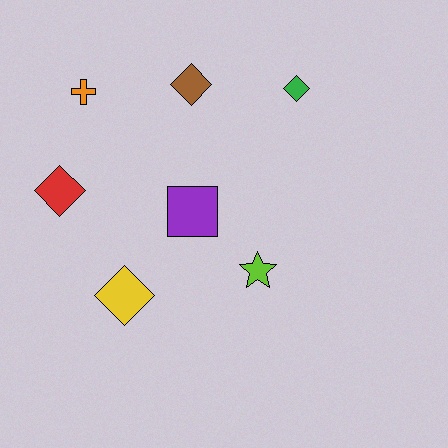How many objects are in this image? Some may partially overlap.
There are 7 objects.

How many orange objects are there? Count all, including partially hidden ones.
There is 1 orange object.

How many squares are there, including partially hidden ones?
There is 1 square.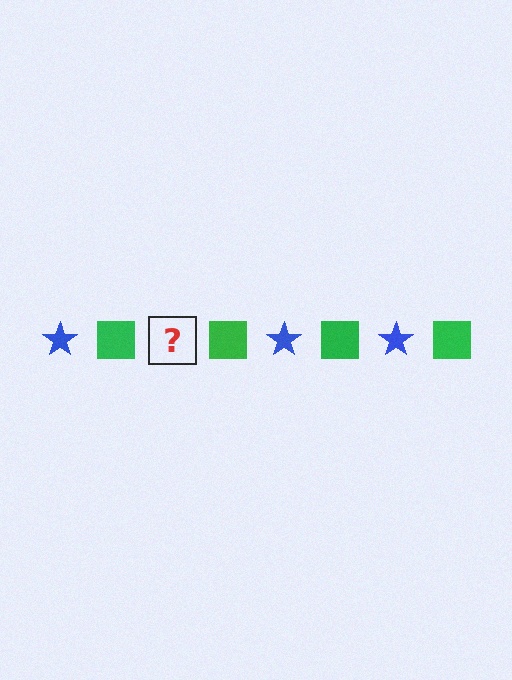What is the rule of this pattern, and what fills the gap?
The rule is that the pattern alternates between blue star and green square. The gap should be filled with a blue star.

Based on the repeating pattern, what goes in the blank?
The blank should be a blue star.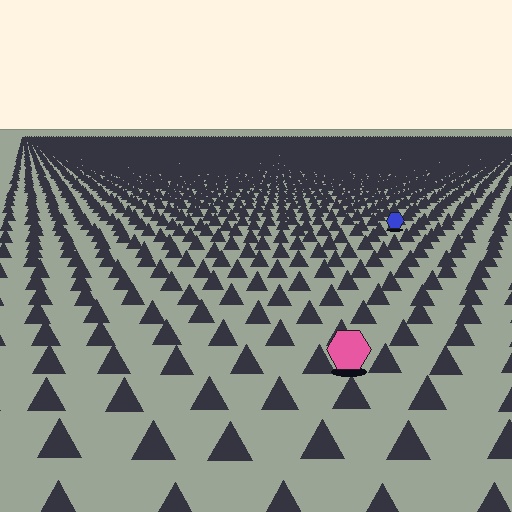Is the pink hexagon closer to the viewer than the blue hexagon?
Yes. The pink hexagon is closer — you can tell from the texture gradient: the ground texture is coarser near it.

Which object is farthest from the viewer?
The blue hexagon is farthest from the viewer. It appears smaller and the ground texture around it is denser.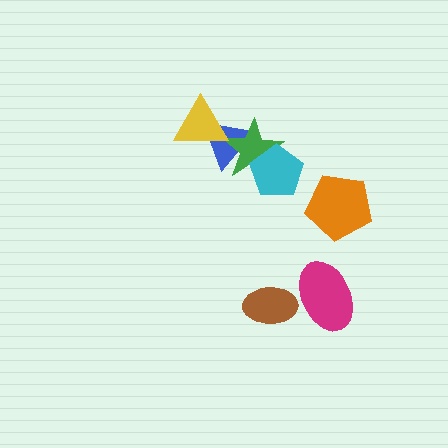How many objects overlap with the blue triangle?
2 objects overlap with the blue triangle.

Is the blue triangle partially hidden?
Yes, it is partially covered by another shape.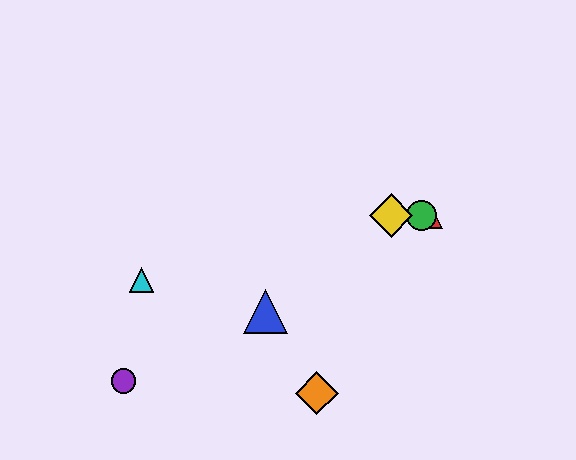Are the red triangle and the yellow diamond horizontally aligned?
Yes, both are at y≈215.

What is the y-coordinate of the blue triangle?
The blue triangle is at y≈311.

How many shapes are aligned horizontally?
3 shapes (the red triangle, the green circle, the yellow diamond) are aligned horizontally.